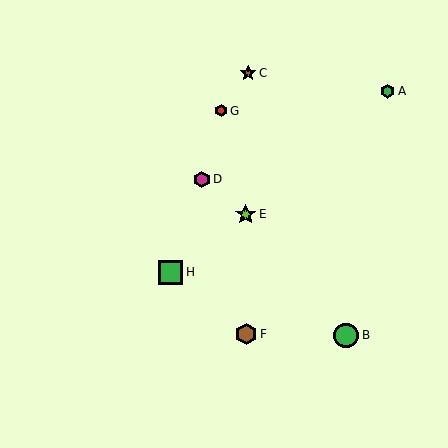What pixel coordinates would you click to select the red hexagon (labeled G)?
Click at (221, 111) to select the red hexagon G.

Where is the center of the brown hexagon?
The center of the brown hexagon is at (246, 334).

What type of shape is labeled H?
Shape H is a green square.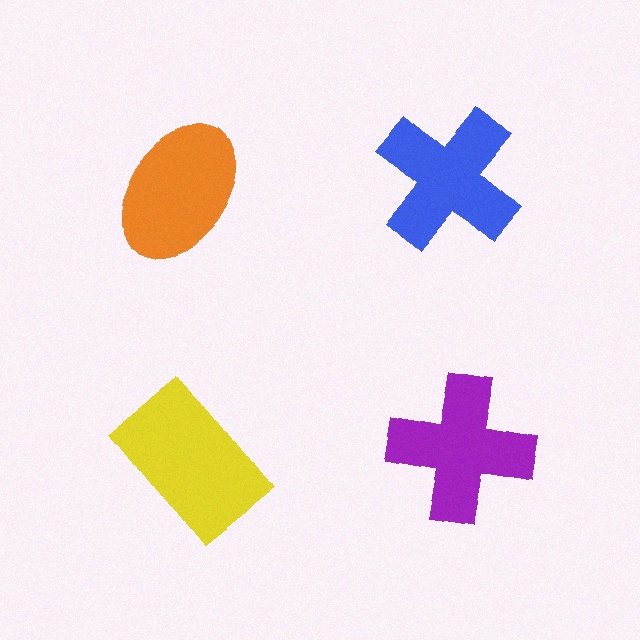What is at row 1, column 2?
A blue cross.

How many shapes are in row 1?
2 shapes.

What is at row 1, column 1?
An orange ellipse.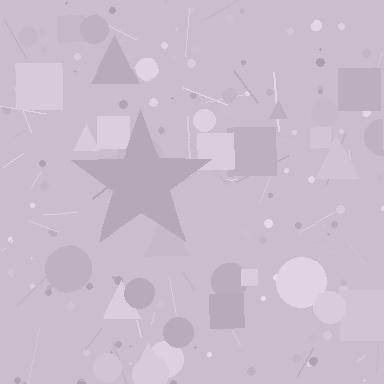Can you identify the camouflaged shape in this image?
The camouflaged shape is a star.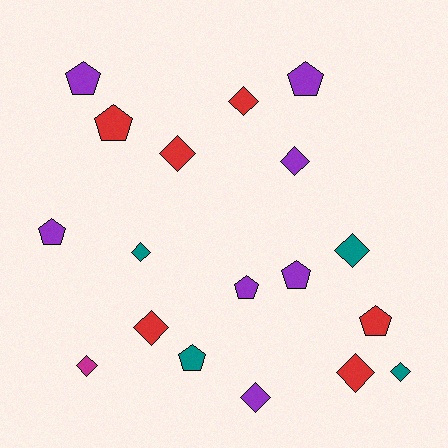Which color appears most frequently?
Purple, with 7 objects.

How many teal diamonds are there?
There are 3 teal diamonds.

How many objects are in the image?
There are 18 objects.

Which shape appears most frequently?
Diamond, with 10 objects.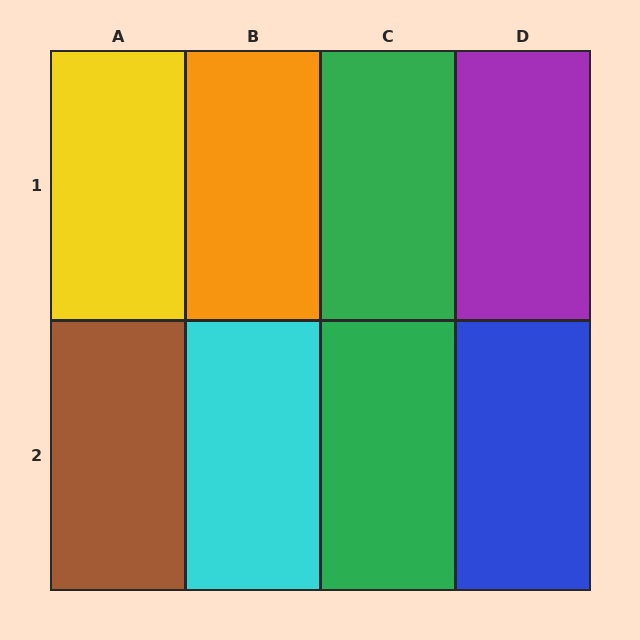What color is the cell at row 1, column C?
Green.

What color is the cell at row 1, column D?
Purple.